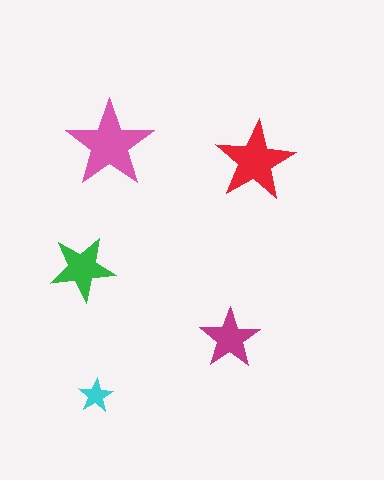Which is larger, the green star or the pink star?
The pink one.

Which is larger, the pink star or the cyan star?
The pink one.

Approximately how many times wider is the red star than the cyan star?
About 2.5 times wider.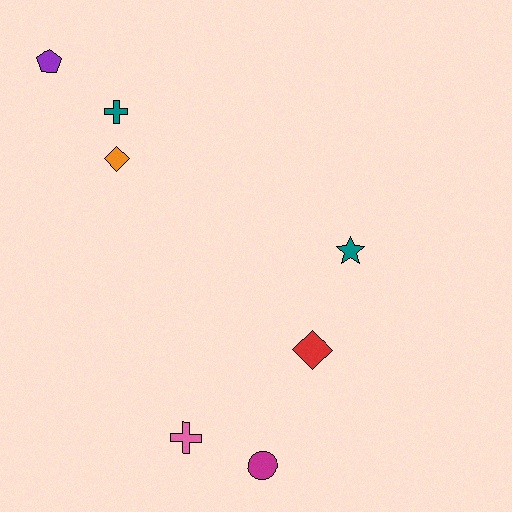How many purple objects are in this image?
There is 1 purple object.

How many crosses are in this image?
There are 2 crosses.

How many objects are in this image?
There are 7 objects.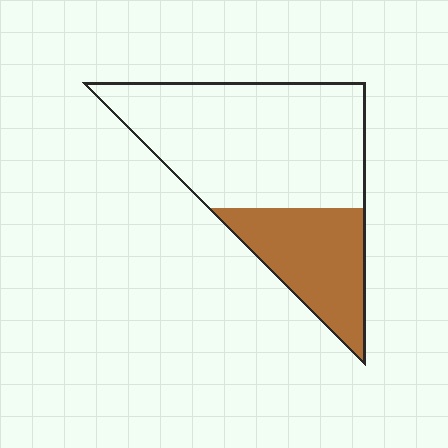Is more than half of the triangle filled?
No.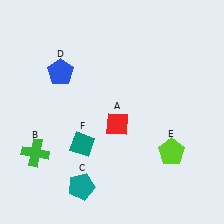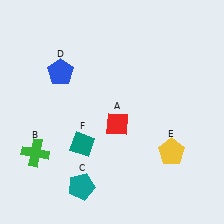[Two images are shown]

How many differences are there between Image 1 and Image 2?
There is 1 difference between the two images.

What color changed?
The pentagon (E) changed from lime in Image 1 to yellow in Image 2.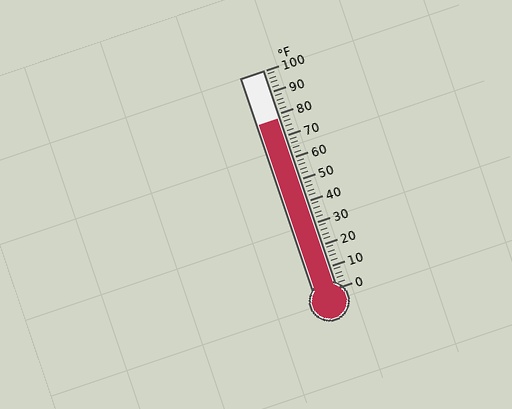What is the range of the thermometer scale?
The thermometer scale ranges from 0°F to 100°F.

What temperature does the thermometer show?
The thermometer shows approximately 78°F.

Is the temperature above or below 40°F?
The temperature is above 40°F.